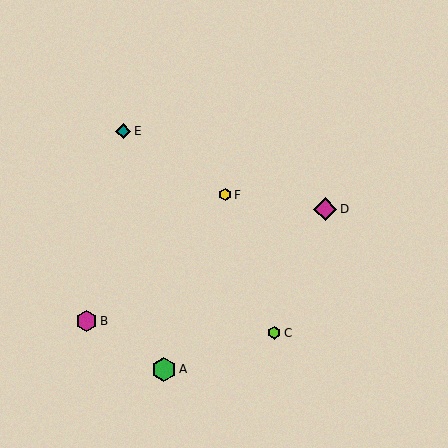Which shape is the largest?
The green hexagon (labeled A) is the largest.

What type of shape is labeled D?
Shape D is a magenta diamond.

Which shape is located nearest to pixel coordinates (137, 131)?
The teal diamond (labeled E) at (123, 131) is nearest to that location.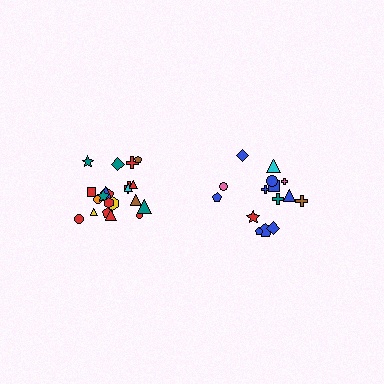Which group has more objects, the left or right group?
The left group.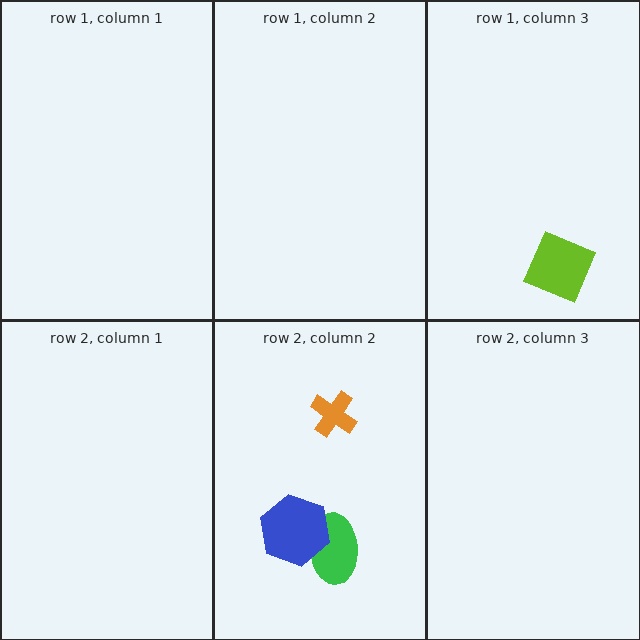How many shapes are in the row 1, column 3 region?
1.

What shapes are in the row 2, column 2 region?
The orange cross, the green ellipse, the blue hexagon.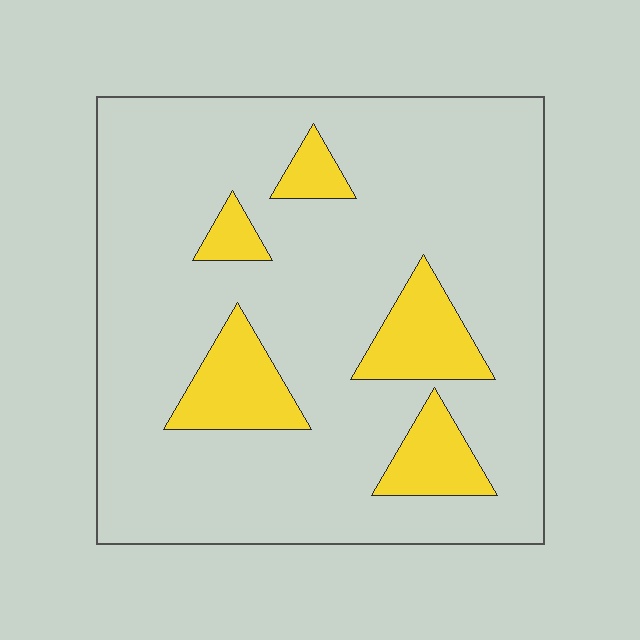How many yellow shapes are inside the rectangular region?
5.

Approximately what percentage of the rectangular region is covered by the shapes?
Approximately 15%.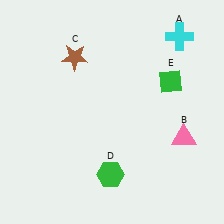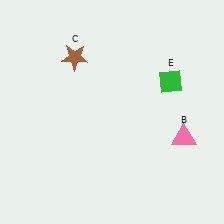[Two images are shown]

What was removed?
The green hexagon (D), the cyan cross (A) were removed in Image 2.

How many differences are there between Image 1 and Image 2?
There are 2 differences between the two images.